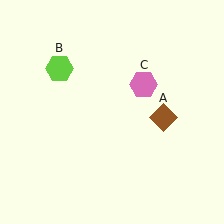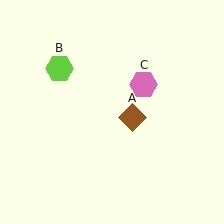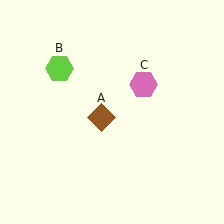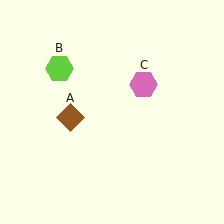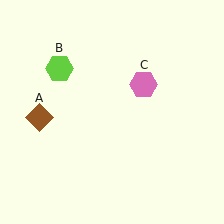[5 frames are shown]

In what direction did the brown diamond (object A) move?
The brown diamond (object A) moved left.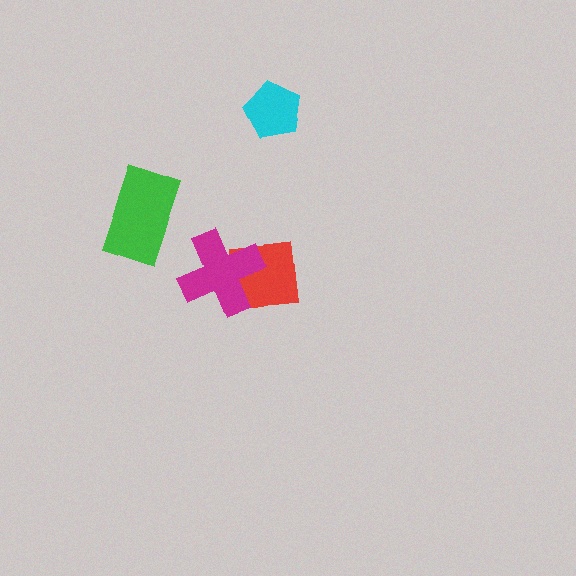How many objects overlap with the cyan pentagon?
0 objects overlap with the cyan pentagon.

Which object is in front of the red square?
The magenta cross is in front of the red square.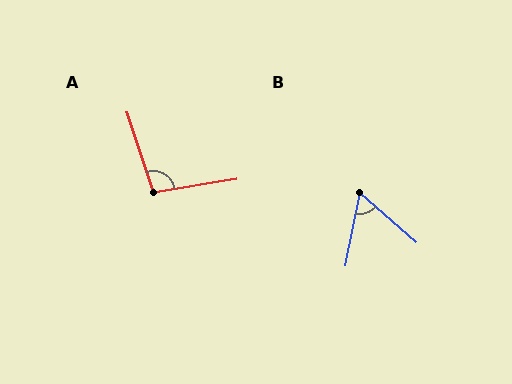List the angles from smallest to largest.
B (59°), A (99°).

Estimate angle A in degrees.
Approximately 99 degrees.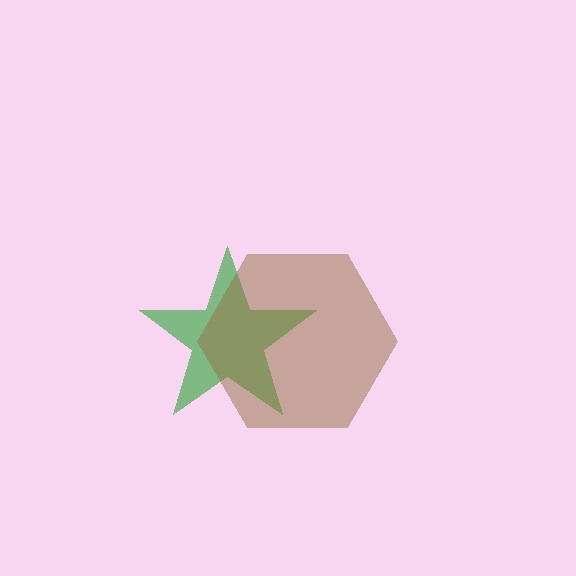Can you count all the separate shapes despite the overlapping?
Yes, there are 2 separate shapes.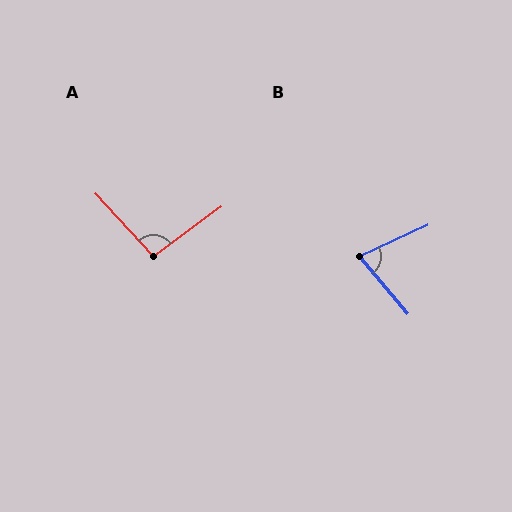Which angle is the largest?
A, at approximately 97 degrees.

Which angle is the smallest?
B, at approximately 75 degrees.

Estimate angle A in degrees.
Approximately 97 degrees.